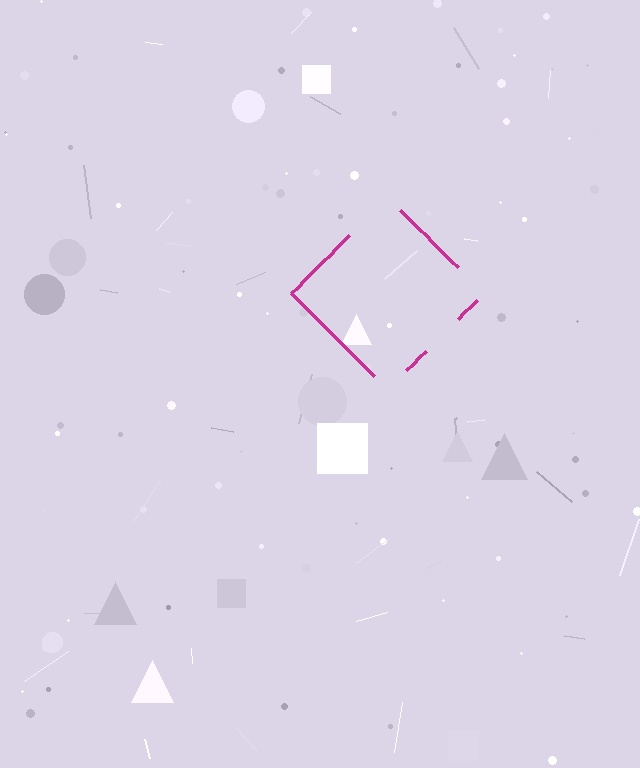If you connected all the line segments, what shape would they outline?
They would outline a diamond.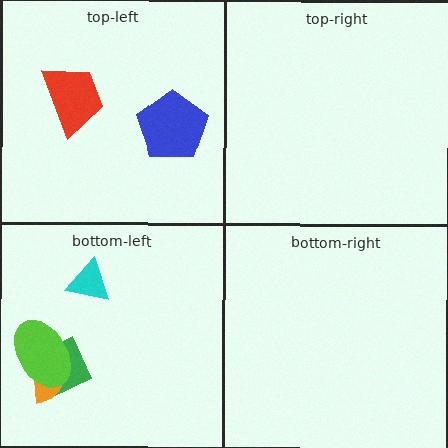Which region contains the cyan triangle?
The bottom-left region.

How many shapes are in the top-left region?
2.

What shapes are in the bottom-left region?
The cyan triangle, the green diamond, the orange semicircle, the lime ellipse.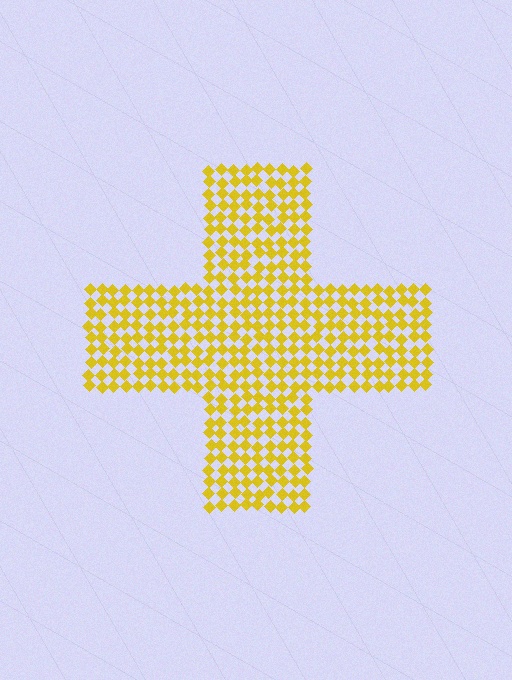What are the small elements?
The small elements are diamonds.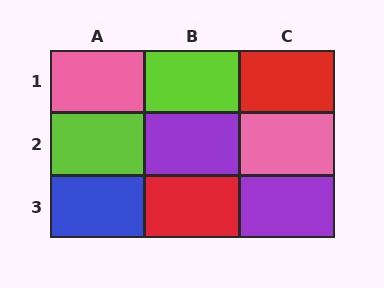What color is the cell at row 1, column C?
Red.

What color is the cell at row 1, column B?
Lime.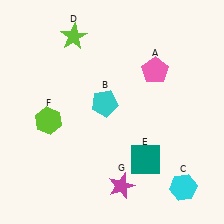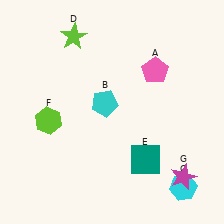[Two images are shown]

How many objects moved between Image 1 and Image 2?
1 object moved between the two images.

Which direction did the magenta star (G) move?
The magenta star (G) moved right.